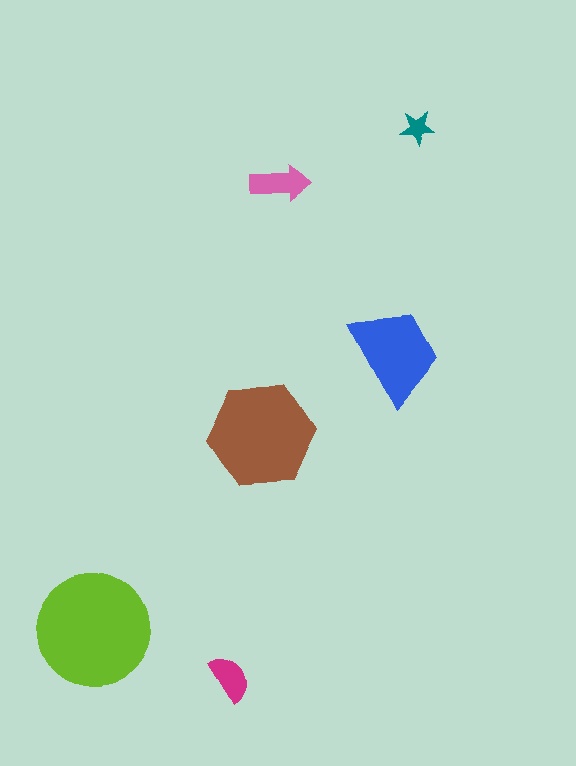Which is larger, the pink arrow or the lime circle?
The lime circle.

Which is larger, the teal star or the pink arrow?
The pink arrow.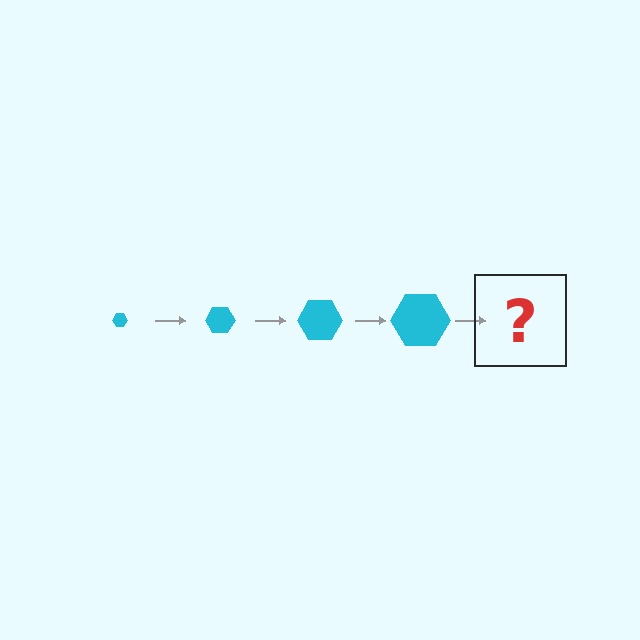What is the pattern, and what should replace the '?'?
The pattern is that the hexagon gets progressively larger each step. The '?' should be a cyan hexagon, larger than the previous one.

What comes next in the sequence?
The next element should be a cyan hexagon, larger than the previous one.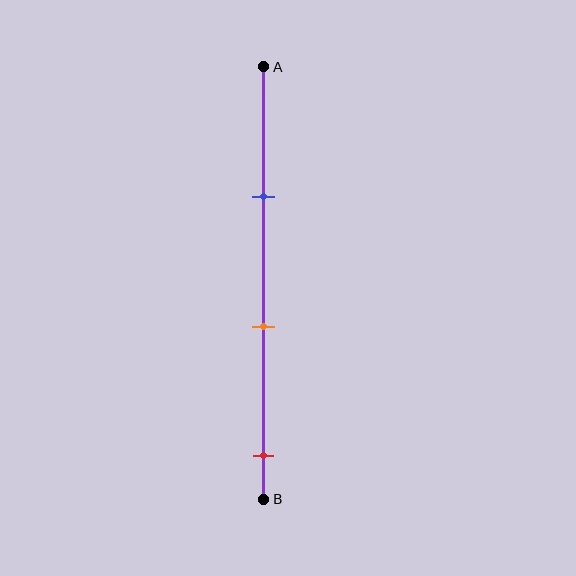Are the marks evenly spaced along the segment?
Yes, the marks are approximately evenly spaced.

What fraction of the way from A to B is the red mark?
The red mark is approximately 90% (0.9) of the way from A to B.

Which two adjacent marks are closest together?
The blue and orange marks are the closest adjacent pair.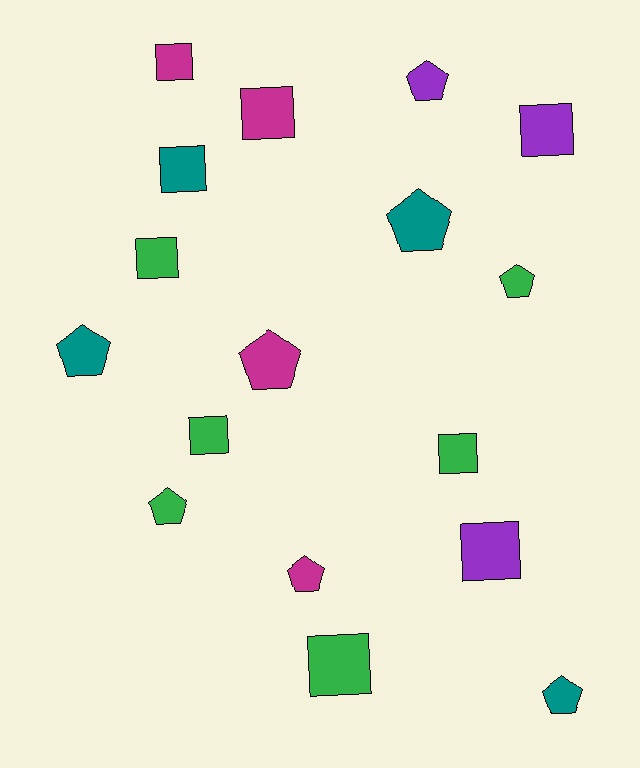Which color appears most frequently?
Green, with 6 objects.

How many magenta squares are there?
There are 2 magenta squares.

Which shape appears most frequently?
Square, with 9 objects.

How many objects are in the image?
There are 17 objects.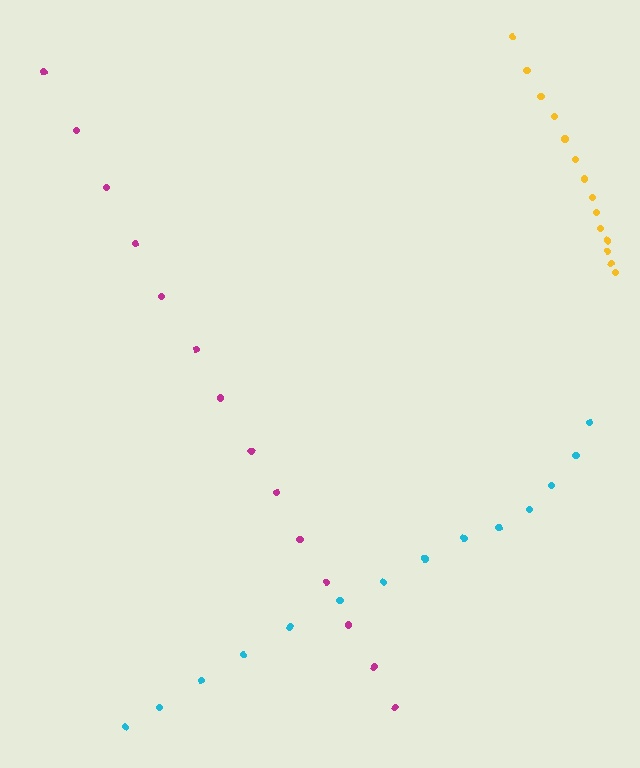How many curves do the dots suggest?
There are 3 distinct paths.